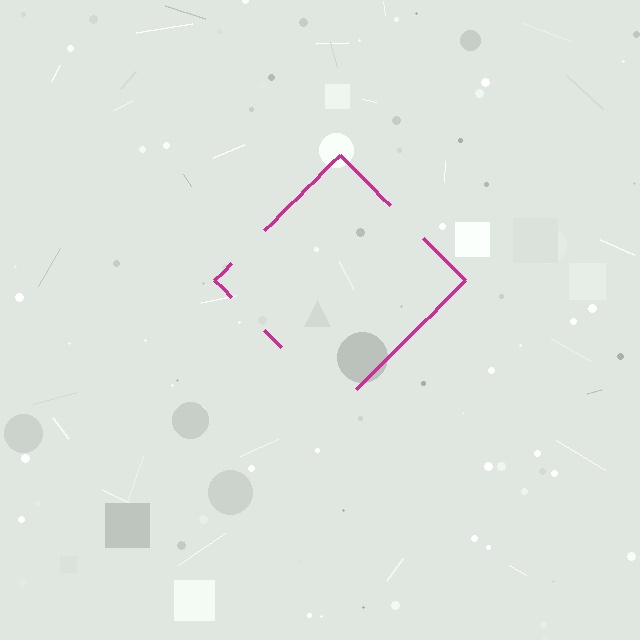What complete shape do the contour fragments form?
The contour fragments form a diamond.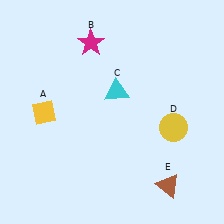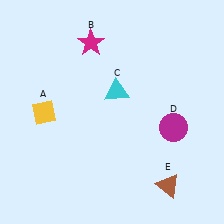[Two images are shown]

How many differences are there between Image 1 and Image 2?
There is 1 difference between the two images.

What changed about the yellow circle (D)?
In Image 1, D is yellow. In Image 2, it changed to magenta.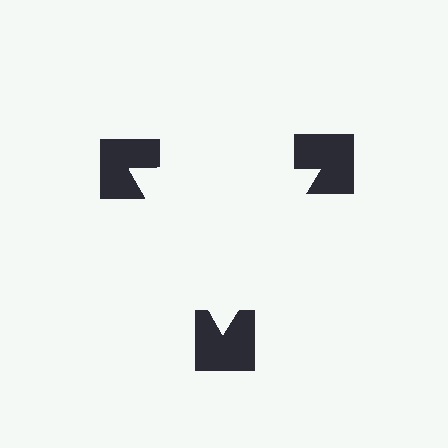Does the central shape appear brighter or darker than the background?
It typically appears slightly brighter than the background, even though no actual brightness change is drawn.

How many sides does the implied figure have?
3 sides.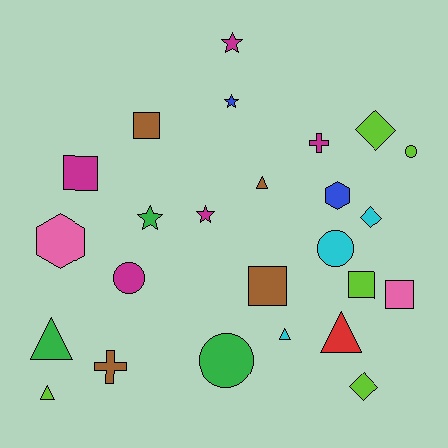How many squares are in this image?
There are 5 squares.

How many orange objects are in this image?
There are no orange objects.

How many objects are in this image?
There are 25 objects.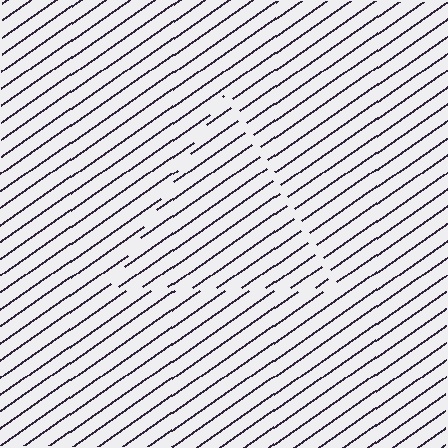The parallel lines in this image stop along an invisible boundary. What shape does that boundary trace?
An illusory triangle. The interior of the shape contains the same grating, shifted by half a period — the contour is defined by the phase discontinuity where line-ends from the inner and outer gratings abut.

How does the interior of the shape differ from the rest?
The interior of the shape contains the same grating, shifted by half a period — the contour is defined by the phase discontinuity where line-ends from the inner and outer gratings abut.